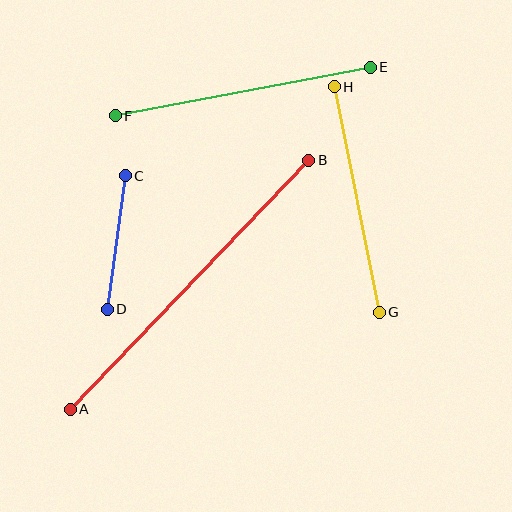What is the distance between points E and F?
The distance is approximately 260 pixels.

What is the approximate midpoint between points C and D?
The midpoint is at approximately (116, 242) pixels.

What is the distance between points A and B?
The distance is approximately 345 pixels.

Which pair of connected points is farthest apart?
Points A and B are farthest apart.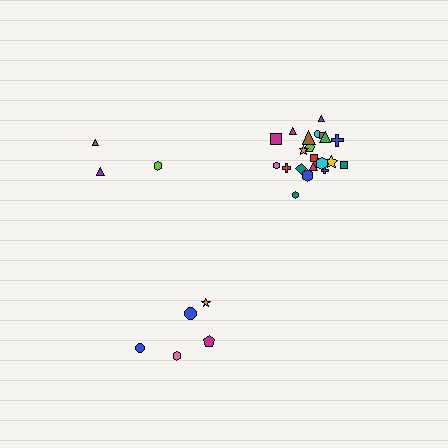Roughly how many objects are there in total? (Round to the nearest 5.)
Roughly 30 objects in total.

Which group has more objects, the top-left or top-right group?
The top-right group.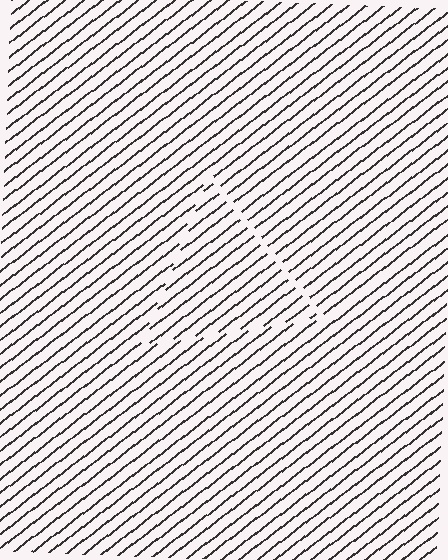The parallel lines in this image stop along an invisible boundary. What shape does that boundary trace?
An illusory triangle. The interior of the shape contains the same grating, shifted by half a period — the contour is defined by the phase discontinuity where line-ends from the inner and outer gratings abut.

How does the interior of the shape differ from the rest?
The interior of the shape contains the same grating, shifted by half a period — the contour is defined by the phase discontinuity where line-ends from the inner and outer gratings abut.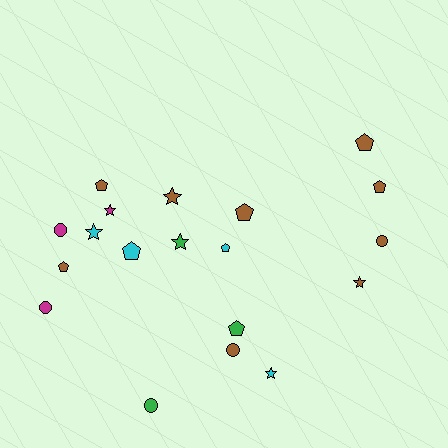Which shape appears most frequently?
Pentagon, with 8 objects.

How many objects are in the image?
There are 19 objects.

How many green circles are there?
There is 1 green circle.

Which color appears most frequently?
Brown, with 9 objects.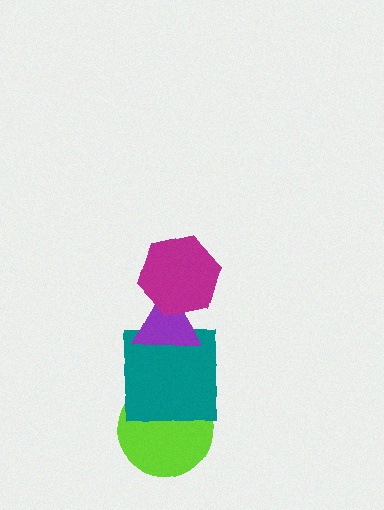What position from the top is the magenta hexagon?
The magenta hexagon is 1st from the top.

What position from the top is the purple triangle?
The purple triangle is 2nd from the top.